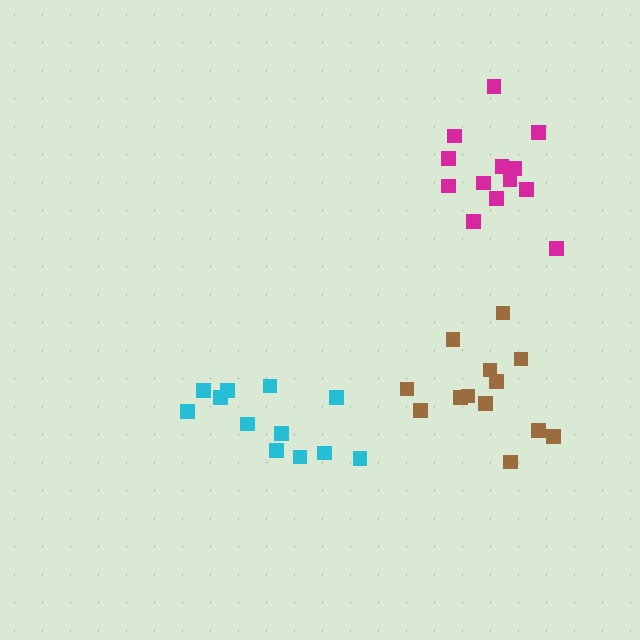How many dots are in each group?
Group 1: 13 dots, Group 2: 12 dots, Group 3: 13 dots (38 total).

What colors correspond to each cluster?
The clusters are colored: brown, cyan, magenta.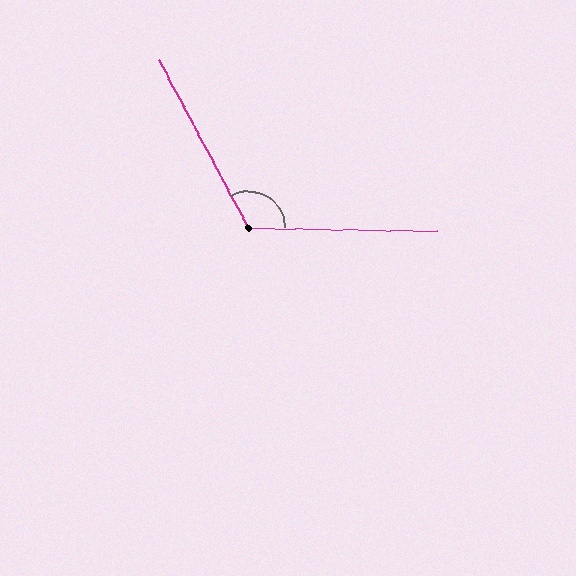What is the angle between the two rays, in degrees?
Approximately 119 degrees.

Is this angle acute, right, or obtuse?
It is obtuse.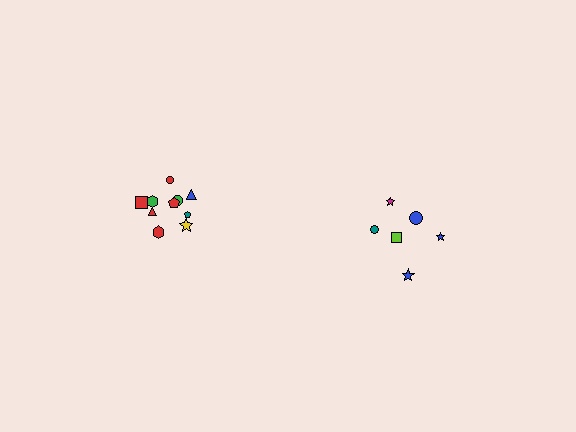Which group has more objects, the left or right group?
The left group.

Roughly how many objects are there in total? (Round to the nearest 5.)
Roughly 15 objects in total.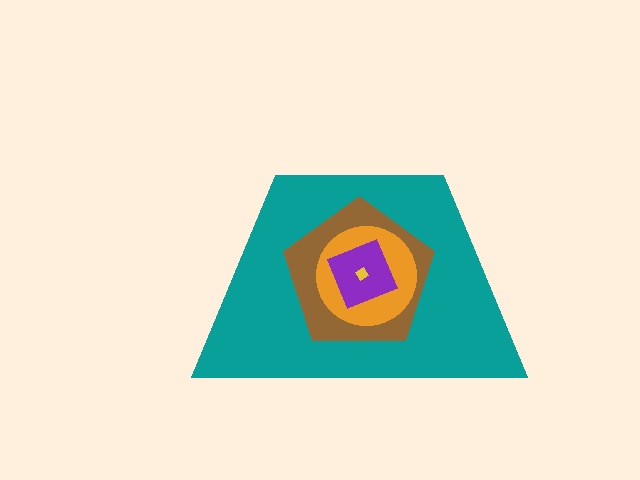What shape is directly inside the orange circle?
The purple square.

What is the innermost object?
The yellow diamond.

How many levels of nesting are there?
5.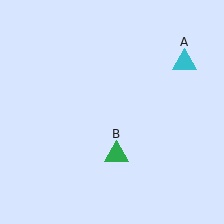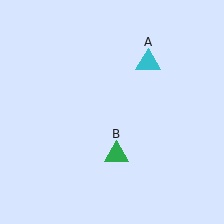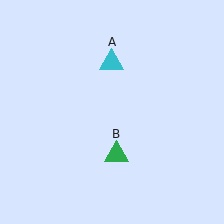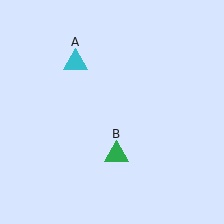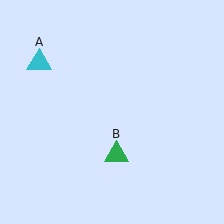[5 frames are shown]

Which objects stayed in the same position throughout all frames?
Green triangle (object B) remained stationary.